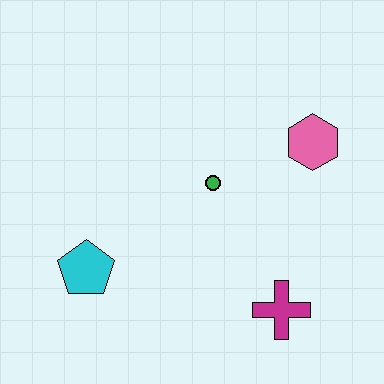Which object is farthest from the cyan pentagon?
The pink hexagon is farthest from the cyan pentagon.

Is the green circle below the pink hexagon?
Yes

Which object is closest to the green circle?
The pink hexagon is closest to the green circle.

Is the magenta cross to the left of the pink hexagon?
Yes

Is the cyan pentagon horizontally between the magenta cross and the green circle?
No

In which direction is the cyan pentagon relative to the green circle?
The cyan pentagon is to the left of the green circle.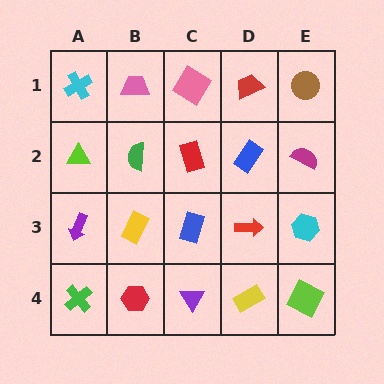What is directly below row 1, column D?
A blue rectangle.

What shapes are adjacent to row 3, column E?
A magenta semicircle (row 2, column E), a lime square (row 4, column E), a red arrow (row 3, column D).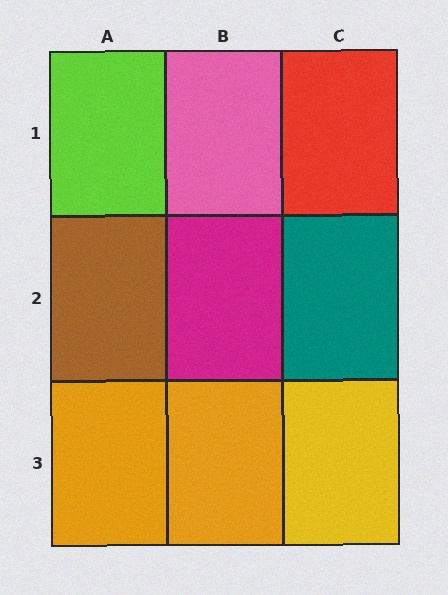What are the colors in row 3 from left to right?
Orange, orange, yellow.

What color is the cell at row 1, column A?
Lime.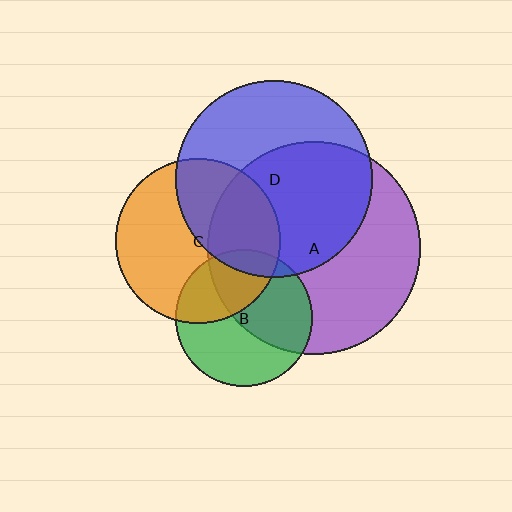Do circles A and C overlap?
Yes.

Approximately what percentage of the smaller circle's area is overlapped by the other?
Approximately 35%.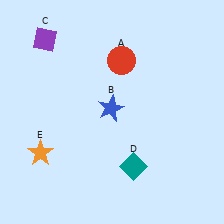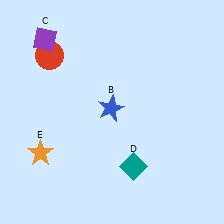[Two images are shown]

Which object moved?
The red circle (A) moved left.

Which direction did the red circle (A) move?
The red circle (A) moved left.